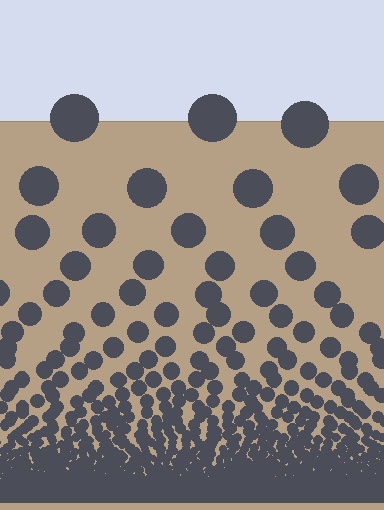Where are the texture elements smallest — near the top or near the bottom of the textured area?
Near the bottom.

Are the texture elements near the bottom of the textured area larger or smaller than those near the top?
Smaller. The gradient is inverted — elements near the bottom are smaller and denser.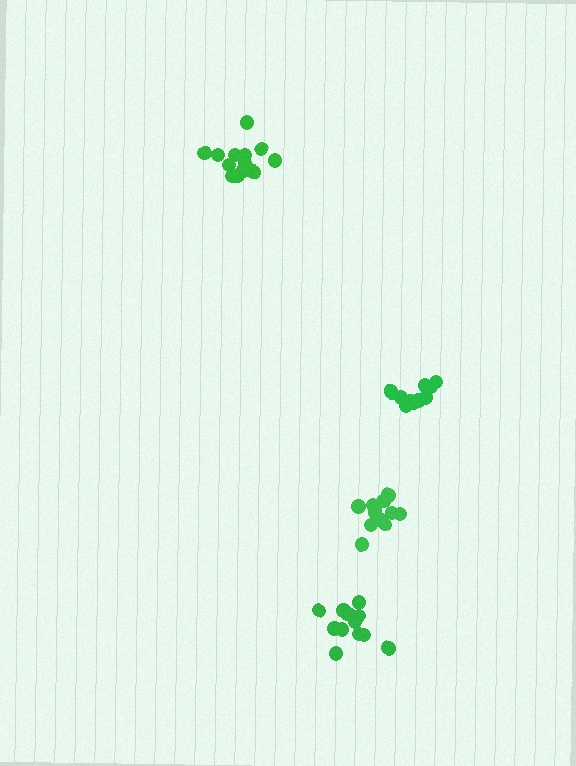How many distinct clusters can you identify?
There are 4 distinct clusters.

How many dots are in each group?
Group 1: 11 dots, Group 2: 12 dots, Group 3: 14 dots, Group 4: 14 dots (51 total).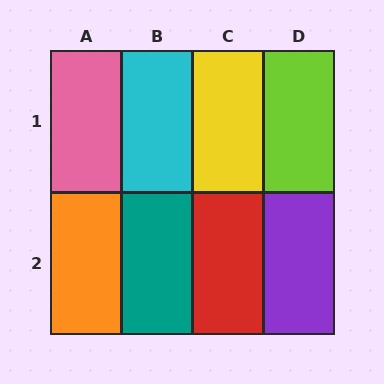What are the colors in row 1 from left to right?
Pink, cyan, yellow, lime.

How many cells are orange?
1 cell is orange.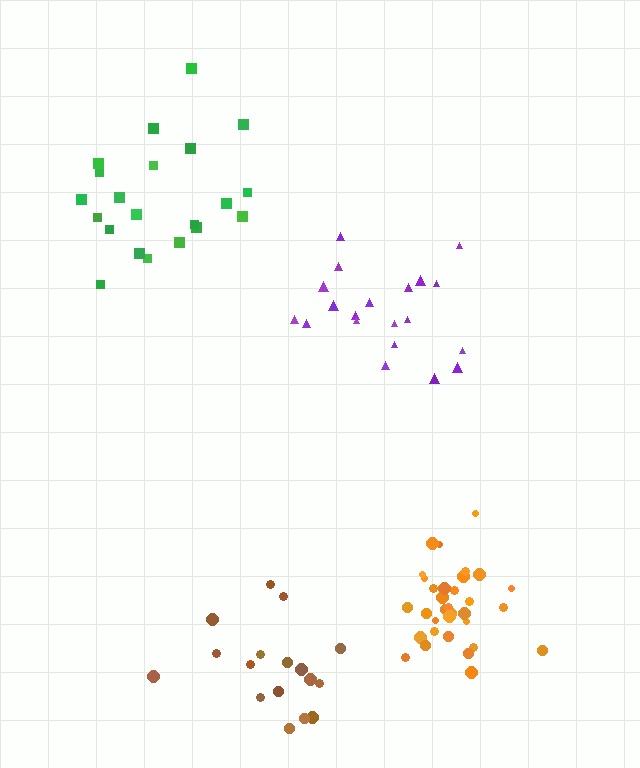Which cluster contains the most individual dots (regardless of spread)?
Orange (34).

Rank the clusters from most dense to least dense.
orange, brown, green, purple.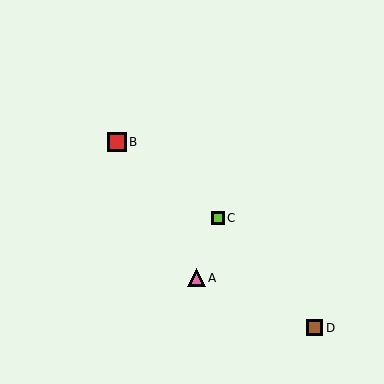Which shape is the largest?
The red square (labeled B) is the largest.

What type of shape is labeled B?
Shape B is a red square.